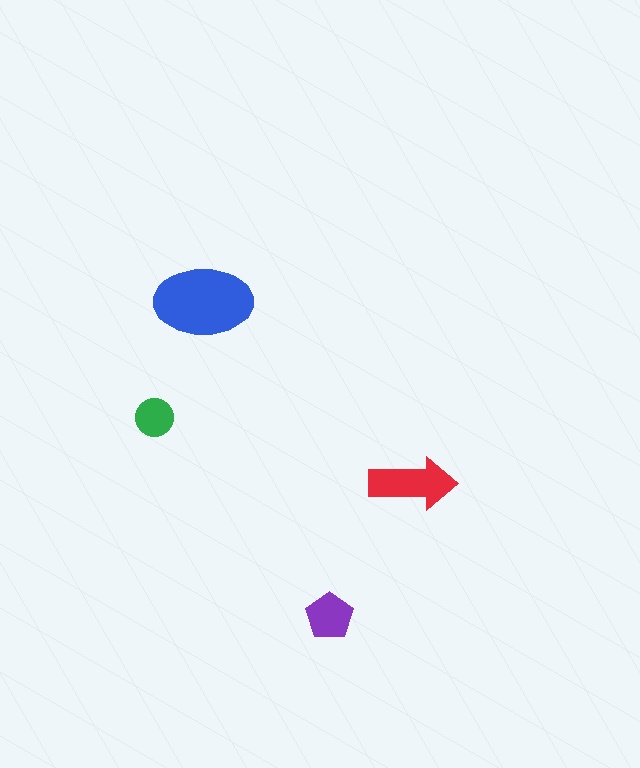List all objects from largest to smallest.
The blue ellipse, the red arrow, the purple pentagon, the green circle.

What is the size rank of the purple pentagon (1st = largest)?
3rd.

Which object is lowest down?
The purple pentagon is bottommost.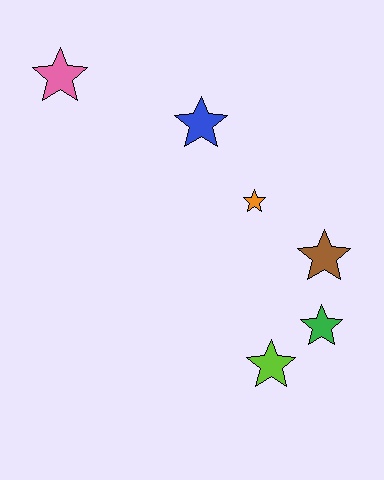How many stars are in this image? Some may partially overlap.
There are 6 stars.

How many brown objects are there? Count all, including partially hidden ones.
There is 1 brown object.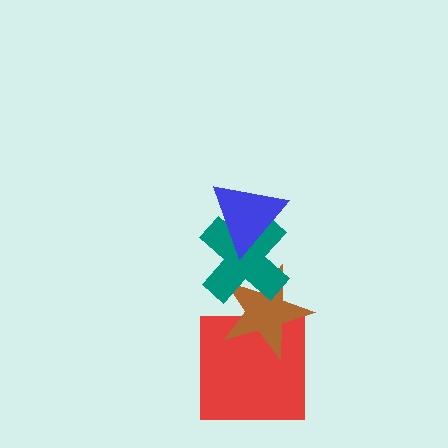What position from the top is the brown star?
The brown star is 3rd from the top.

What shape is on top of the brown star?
The teal cross is on top of the brown star.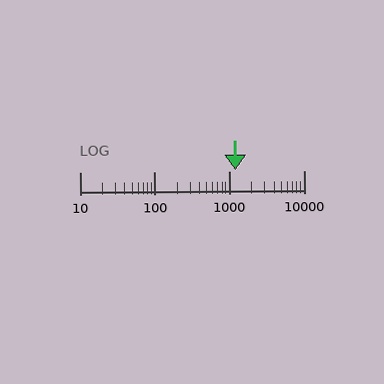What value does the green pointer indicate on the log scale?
The pointer indicates approximately 1200.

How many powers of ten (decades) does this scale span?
The scale spans 3 decades, from 10 to 10000.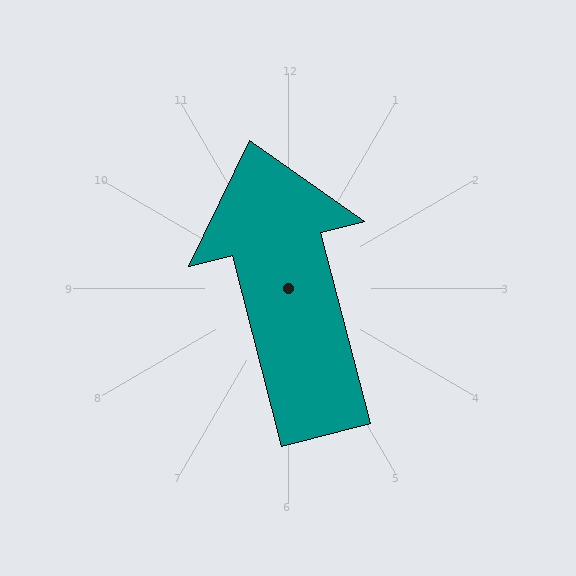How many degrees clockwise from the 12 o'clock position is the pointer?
Approximately 345 degrees.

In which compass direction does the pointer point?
North.